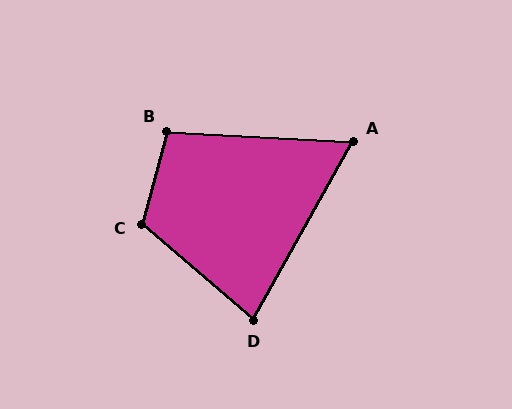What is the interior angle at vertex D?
Approximately 79 degrees (acute).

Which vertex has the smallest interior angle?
A, at approximately 64 degrees.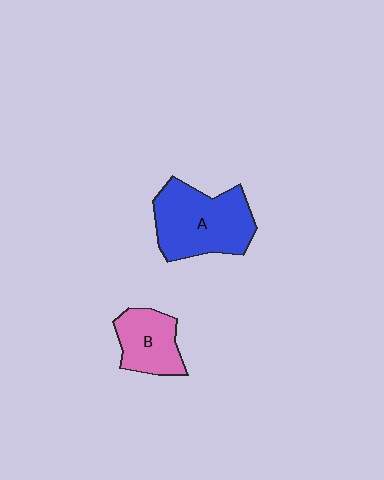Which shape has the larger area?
Shape A (blue).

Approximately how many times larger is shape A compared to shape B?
Approximately 1.7 times.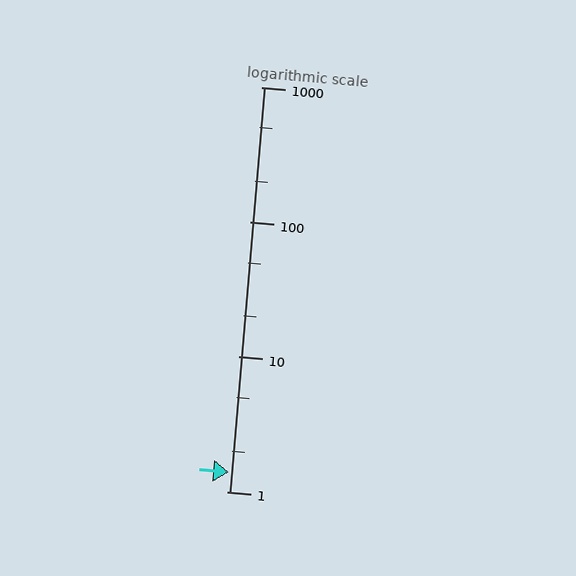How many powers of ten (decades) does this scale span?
The scale spans 3 decades, from 1 to 1000.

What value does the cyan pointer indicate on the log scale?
The pointer indicates approximately 1.4.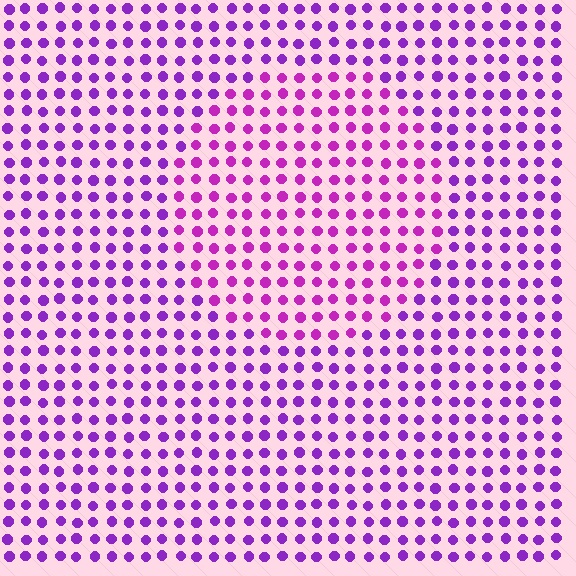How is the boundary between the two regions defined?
The boundary is defined purely by a slight shift in hue (about 24 degrees). Spacing, size, and orientation are identical on both sides.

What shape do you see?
I see a circle.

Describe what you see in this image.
The image is filled with small purple elements in a uniform arrangement. A circle-shaped region is visible where the elements are tinted to a slightly different hue, forming a subtle color boundary.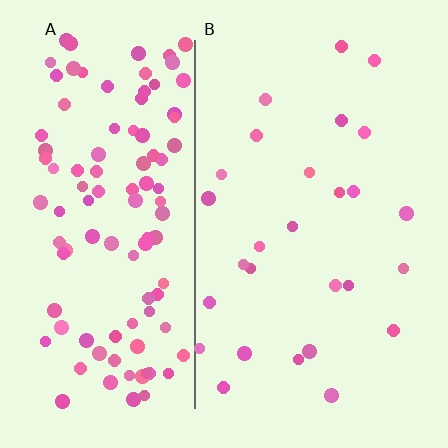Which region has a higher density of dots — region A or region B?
A (the left).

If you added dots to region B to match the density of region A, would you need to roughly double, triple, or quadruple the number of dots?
Approximately quadruple.